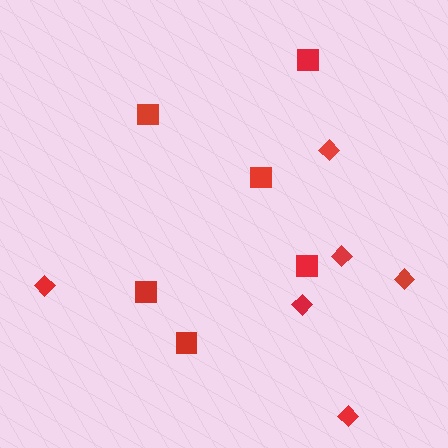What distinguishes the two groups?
There are 2 groups: one group of squares (6) and one group of diamonds (6).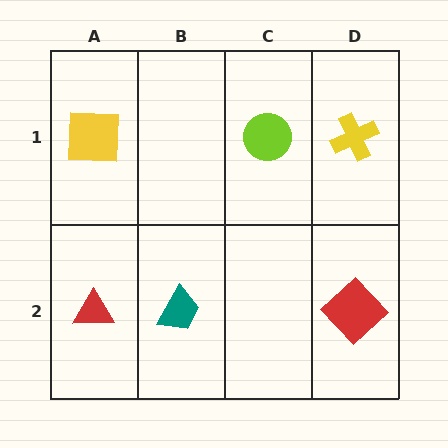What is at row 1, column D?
A yellow cross.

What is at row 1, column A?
A yellow square.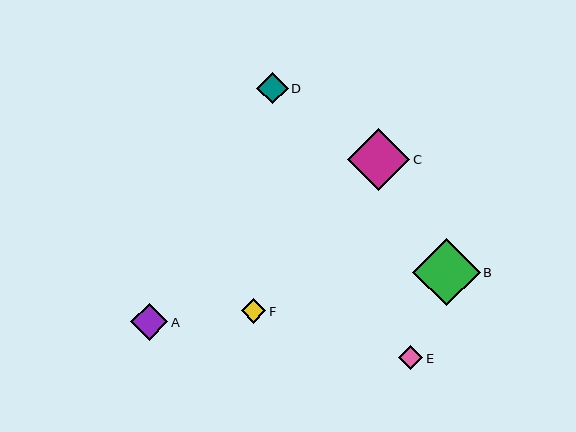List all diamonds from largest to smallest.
From largest to smallest: B, C, A, D, F, E.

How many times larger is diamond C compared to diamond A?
Diamond C is approximately 1.7 times the size of diamond A.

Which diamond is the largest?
Diamond B is the largest with a size of approximately 68 pixels.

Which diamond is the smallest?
Diamond E is the smallest with a size of approximately 24 pixels.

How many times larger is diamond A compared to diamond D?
Diamond A is approximately 1.2 times the size of diamond D.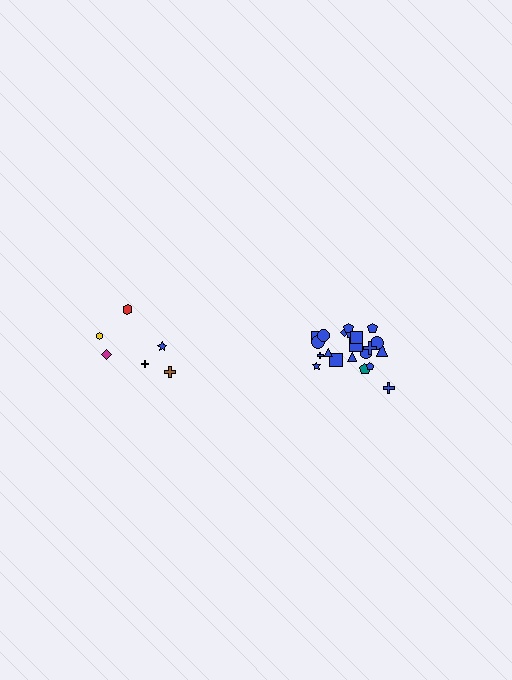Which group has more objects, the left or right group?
The right group.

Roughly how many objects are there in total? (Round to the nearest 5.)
Roughly 30 objects in total.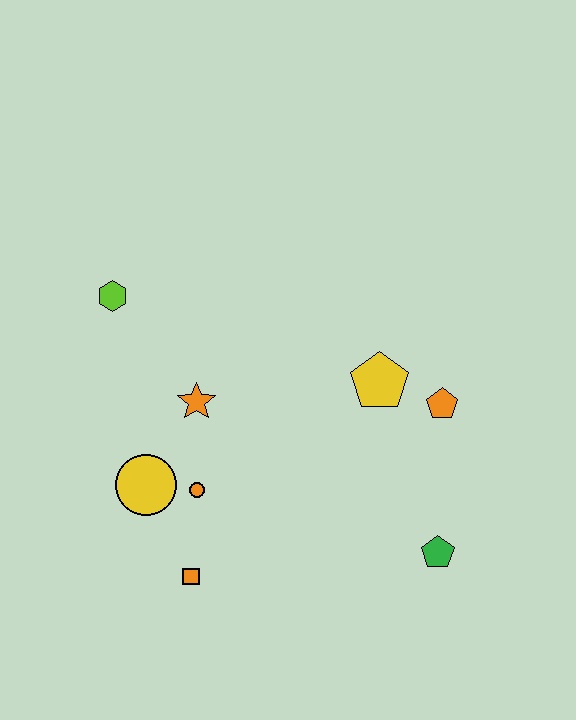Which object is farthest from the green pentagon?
The lime hexagon is farthest from the green pentagon.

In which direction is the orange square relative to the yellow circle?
The orange square is below the yellow circle.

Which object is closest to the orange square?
The orange circle is closest to the orange square.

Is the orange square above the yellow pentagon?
No